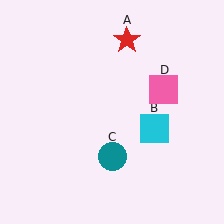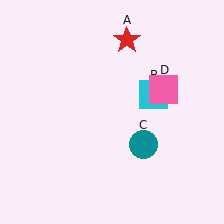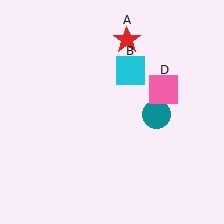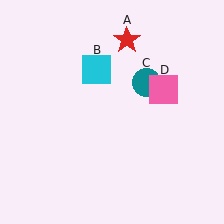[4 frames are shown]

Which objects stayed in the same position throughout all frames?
Red star (object A) and pink square (object D) remained stationary.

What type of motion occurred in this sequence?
The cyan square (object B), teal circle (object C) rotated counterclockwise around the center of the scene.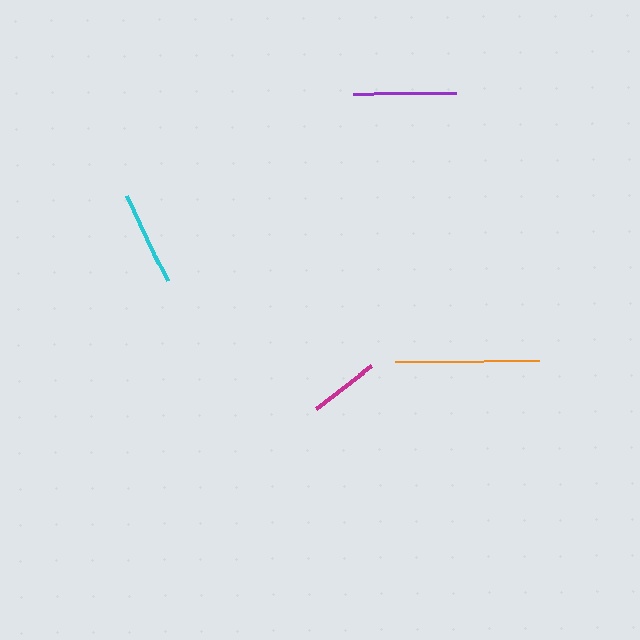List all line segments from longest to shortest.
From longest to shortest: orange, purple, cyan, magenta.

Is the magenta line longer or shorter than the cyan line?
The cyan line is longer than the magenta line.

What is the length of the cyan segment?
The cyan segment is approximately 95 pixels long.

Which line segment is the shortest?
The magenta line is the shortest at approximately 70 pixels.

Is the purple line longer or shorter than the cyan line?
The purple line is longer than the cyan line.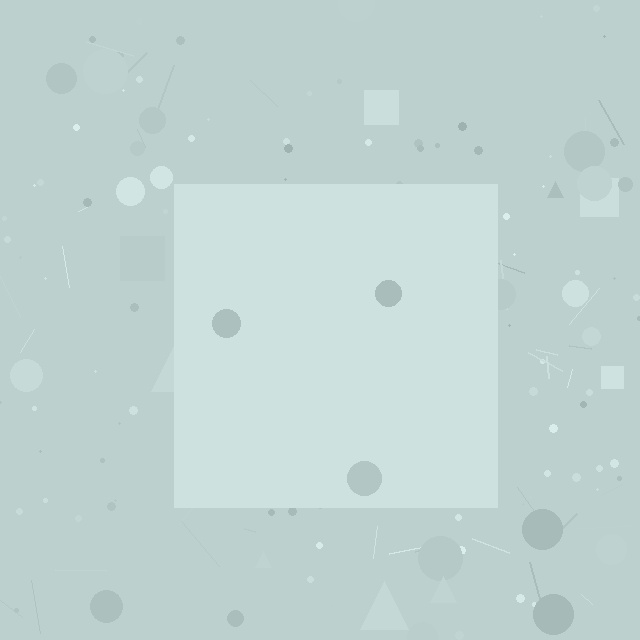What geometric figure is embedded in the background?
A square is embedded in the background.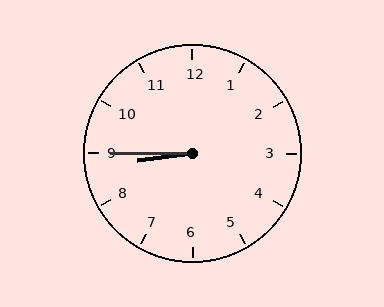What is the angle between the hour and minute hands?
Approximately 8 degrees.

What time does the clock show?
8:45.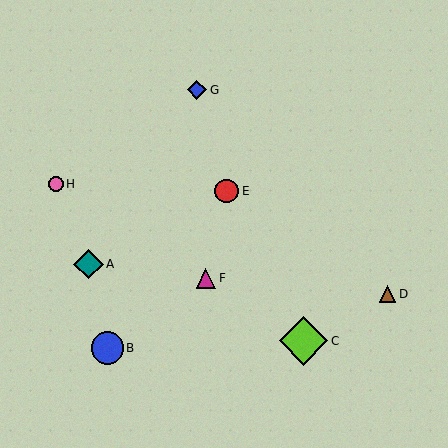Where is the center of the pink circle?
The center of the pink circle is at (56, 184).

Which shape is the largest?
The lime diamond (labeled C) is the largest.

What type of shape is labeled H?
Shape H is a pink circle.